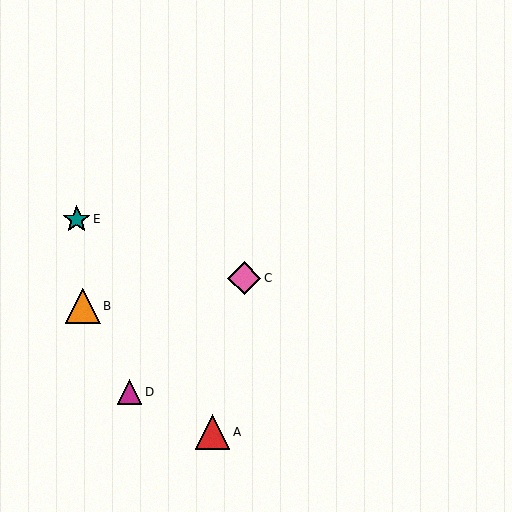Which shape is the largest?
The orange triangle (labeled B) is the largest.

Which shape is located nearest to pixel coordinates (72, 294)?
The orange triangle (labeled B) at (83, 306) is nearest to that location.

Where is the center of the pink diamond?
The center of the pink diamond is at (244, 278).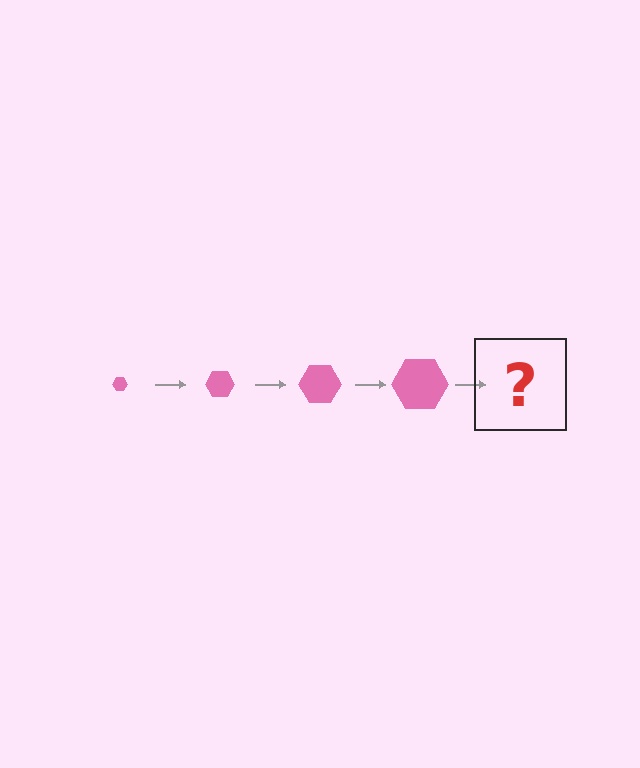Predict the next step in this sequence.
The next step is a pink hexagon, larger than the previous one.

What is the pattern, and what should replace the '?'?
The pattern is that the hexagon gets progressively larger each step. The '?' should be a pink hexagon, larger than the previous one.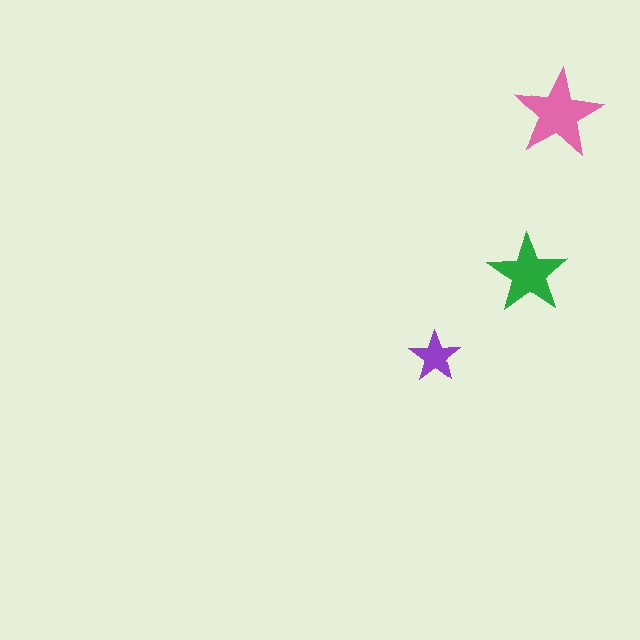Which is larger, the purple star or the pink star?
The pink one.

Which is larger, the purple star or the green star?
The green one.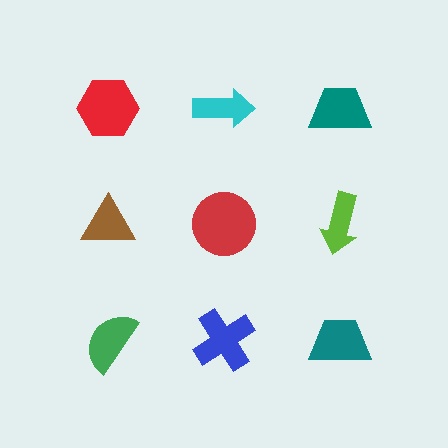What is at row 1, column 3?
A teal trapezoid.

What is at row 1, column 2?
A cyan arrow.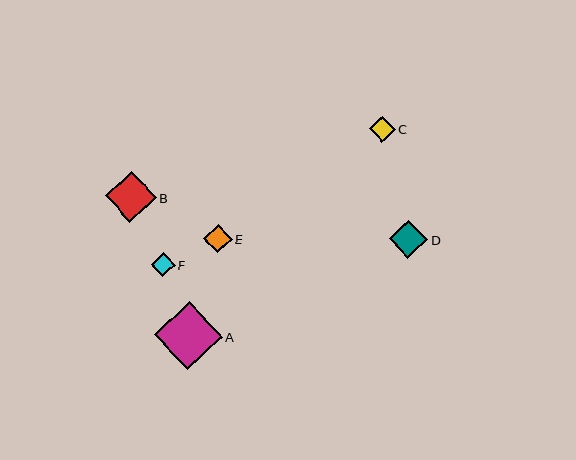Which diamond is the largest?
Diamond A is the largest with a size of approximately 68 pixels.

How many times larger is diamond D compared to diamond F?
Diamond D is approximately 1.6 times the size of diamond F.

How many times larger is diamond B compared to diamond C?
Diamond B is approximately 2.0 times the size of diamond C.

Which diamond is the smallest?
Diamond F is the smallest with a size of approximately 23 pixels.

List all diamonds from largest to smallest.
From largest to smallest: A, B, D, E, C, F.